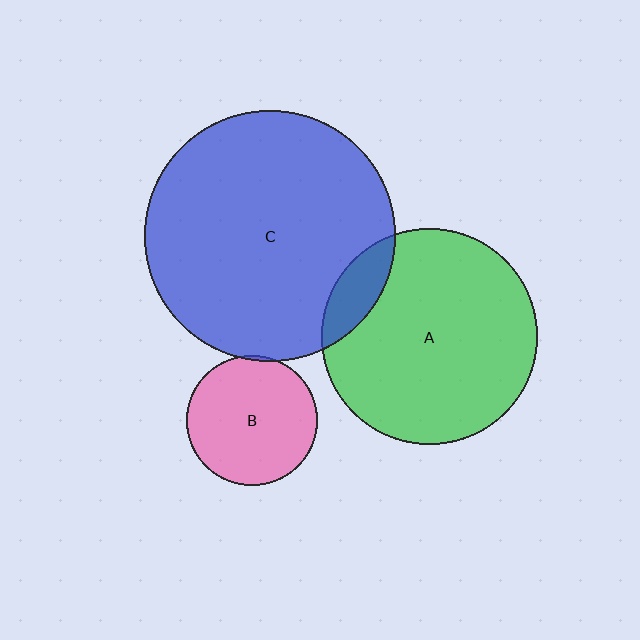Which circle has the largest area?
Circle C (blue).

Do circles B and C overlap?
Yes.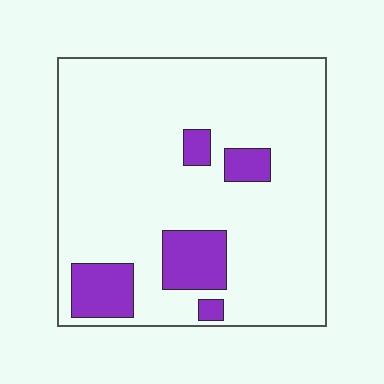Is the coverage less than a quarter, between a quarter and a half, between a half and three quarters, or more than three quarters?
Less than a quarter.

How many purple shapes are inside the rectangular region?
5.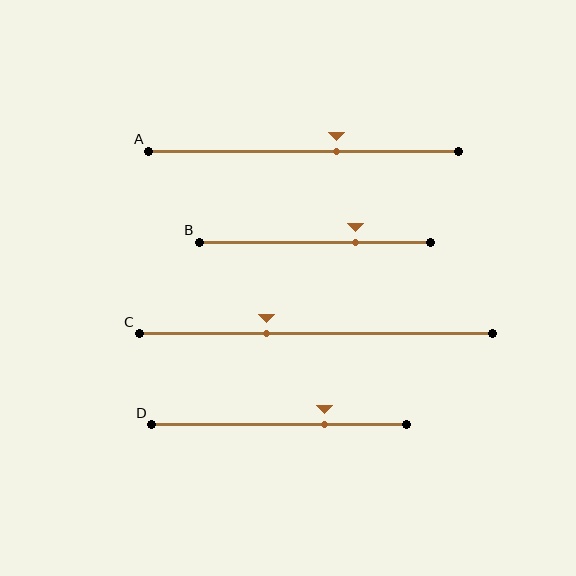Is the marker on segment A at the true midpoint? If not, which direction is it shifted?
No, the marker on segment A is shifted to the right by about 11% of the segment length.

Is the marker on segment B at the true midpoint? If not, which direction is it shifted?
No, the marker on segment B is shifted to the right by about 18% of the segment length.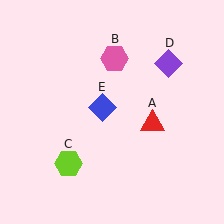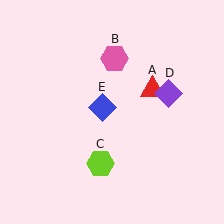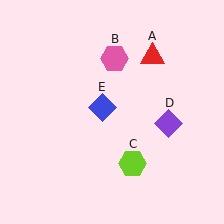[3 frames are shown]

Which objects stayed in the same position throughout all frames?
Pink hexagon (object B) and blue diamond (object E) remained stationary.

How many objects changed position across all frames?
3 objects changed position: red triangle (object A), lime hexagon (object C), purple diamond (object D).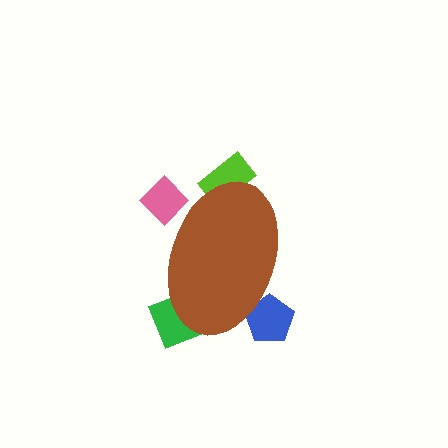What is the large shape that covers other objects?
A brown ellipse.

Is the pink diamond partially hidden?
Yes, the pink diamond is partially hidden behind the brown ellipse.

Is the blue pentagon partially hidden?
Yes, the blue pentagon is partially hidden behind the brown ellipse.